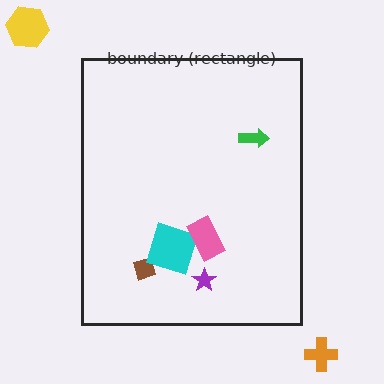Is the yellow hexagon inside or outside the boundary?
Outside.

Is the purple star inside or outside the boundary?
Inside.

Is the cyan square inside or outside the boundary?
Inside.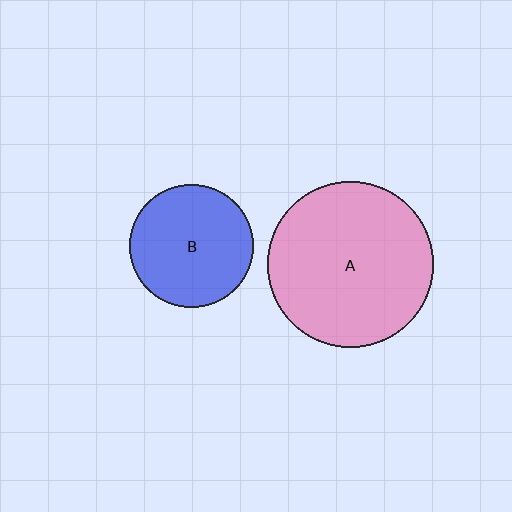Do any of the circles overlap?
No, none of the circles overlap.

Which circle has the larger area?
Circle A (pink).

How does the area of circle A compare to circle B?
Approximately 1.8 times.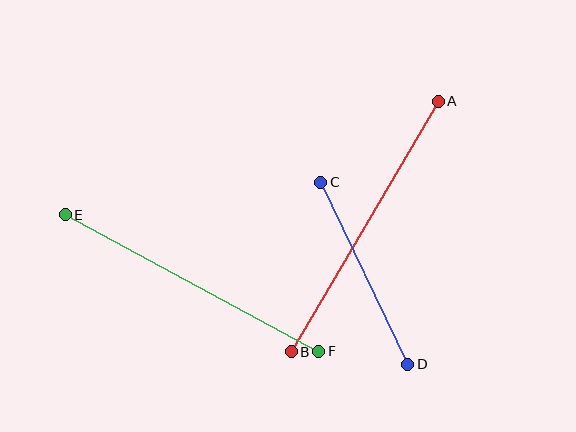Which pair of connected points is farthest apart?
Points A and B are farthest apart.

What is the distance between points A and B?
The distance is approximately 290 pixels.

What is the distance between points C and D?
The distance is approximately 202 pixels.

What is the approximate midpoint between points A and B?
The midpoint is at approximately (365, 227) pixels.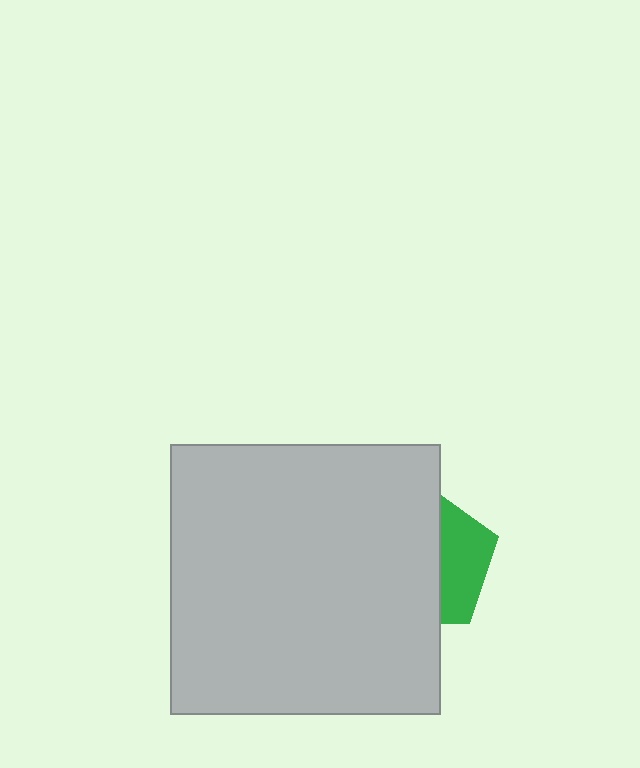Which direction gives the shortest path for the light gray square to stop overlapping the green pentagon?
Moving left gives the shortest separation.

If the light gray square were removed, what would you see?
You would see the complete green pentagon.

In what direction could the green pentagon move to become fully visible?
The green pentagon could move right. That would shift it out from behind the light gray square entirely.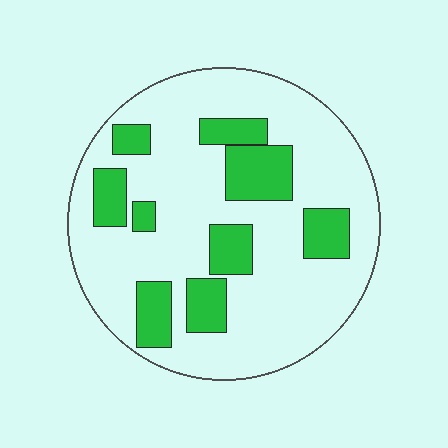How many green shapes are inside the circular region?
9.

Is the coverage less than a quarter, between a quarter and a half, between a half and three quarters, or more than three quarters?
Less than a quarter.